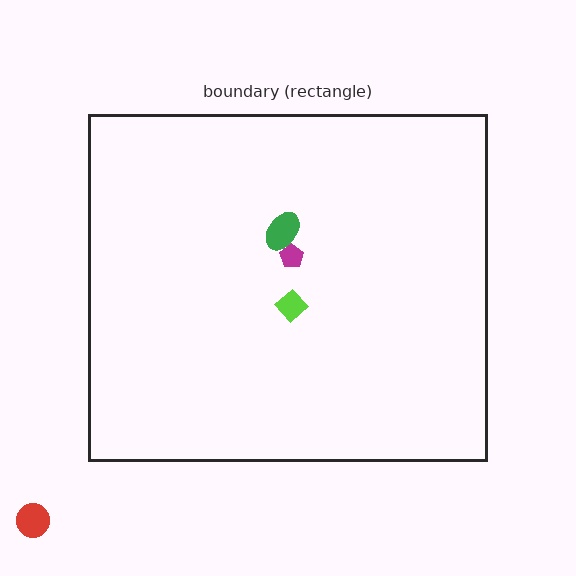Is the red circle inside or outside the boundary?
Outside.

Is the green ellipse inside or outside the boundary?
Inside.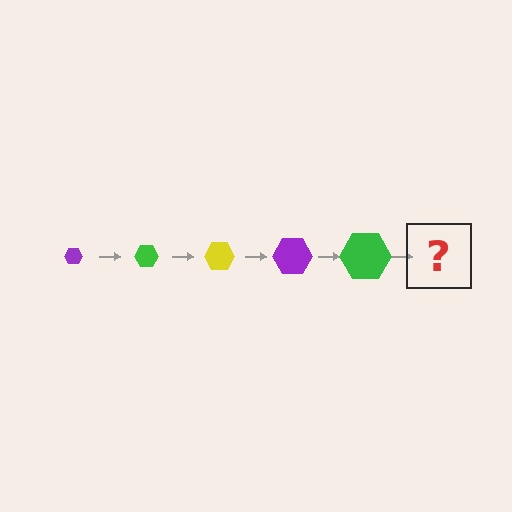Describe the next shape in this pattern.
It should be a yellow hexagon, larger than the previous one.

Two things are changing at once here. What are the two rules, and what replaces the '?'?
The two rules are that the hexagon grows larger each step and the color cycles through purple, green, and yellow. The '?' should be a yellow hexagon, larger than the previous one.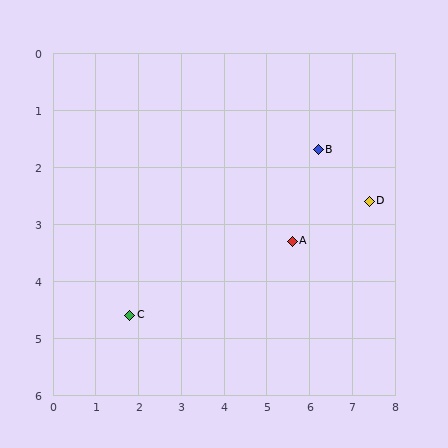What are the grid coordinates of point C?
Point C is at approximately (1.8, 4.6).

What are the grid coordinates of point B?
Point B is at approximately (6.2, 1.7).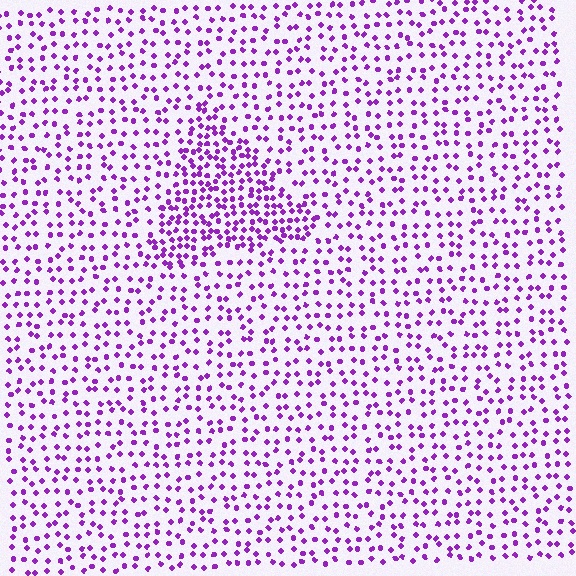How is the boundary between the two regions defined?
The boundary is defined by a change in element density (approximately 1.9x ratio). All elements are the same color, size, and shape.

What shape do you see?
I see a triangle.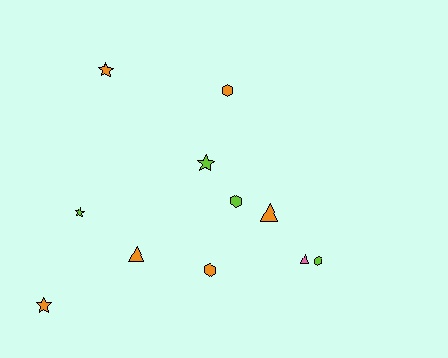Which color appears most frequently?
Orange, with 6 objects.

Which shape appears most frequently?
Hexagon, with 4 objects.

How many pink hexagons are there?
There are no pink hexagons.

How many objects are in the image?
There are 11 objects.